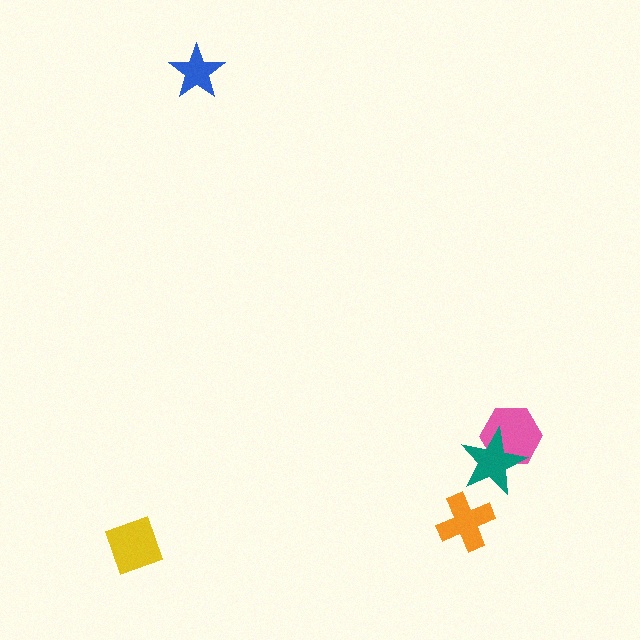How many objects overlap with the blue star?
0 objects overlap with the blue star.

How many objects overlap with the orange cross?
0 objects overlap with the orange cross.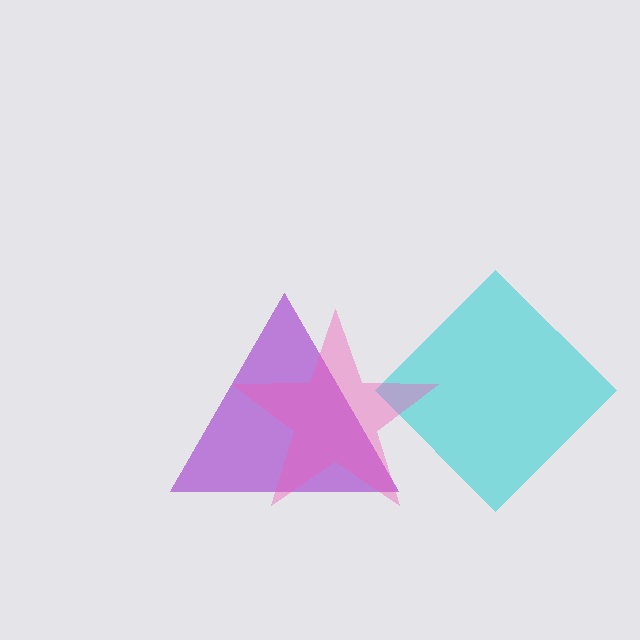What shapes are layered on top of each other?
The layered shapes are: a cyan diamond, a purple triangle, a pink star.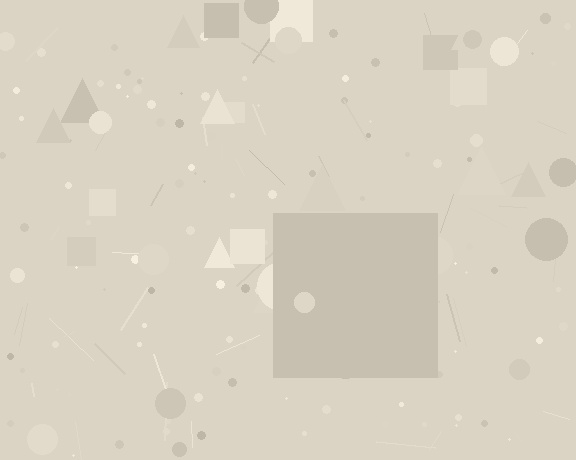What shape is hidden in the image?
A square is hidden in the image.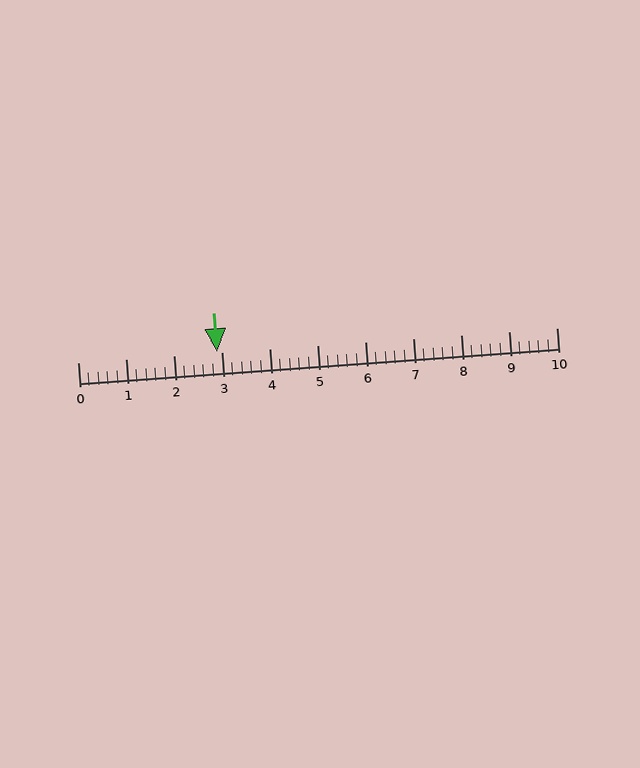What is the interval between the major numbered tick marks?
The major tick marks are spaced 1 units apart.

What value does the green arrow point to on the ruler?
The green arrow points to approximately 2.9.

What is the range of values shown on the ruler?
The ruler shows values from 0 to 10.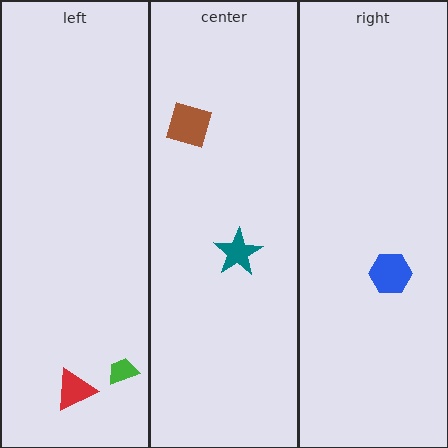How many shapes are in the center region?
2.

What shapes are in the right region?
The blue hexagon.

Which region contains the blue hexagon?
The right region.